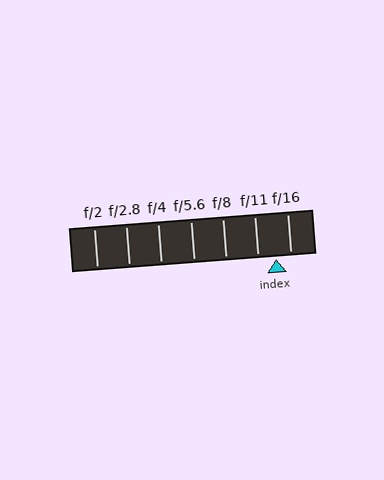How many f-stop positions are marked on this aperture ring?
There are 7 f-stop positions marked.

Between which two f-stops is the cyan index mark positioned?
The index mark is between f/11 and f/16.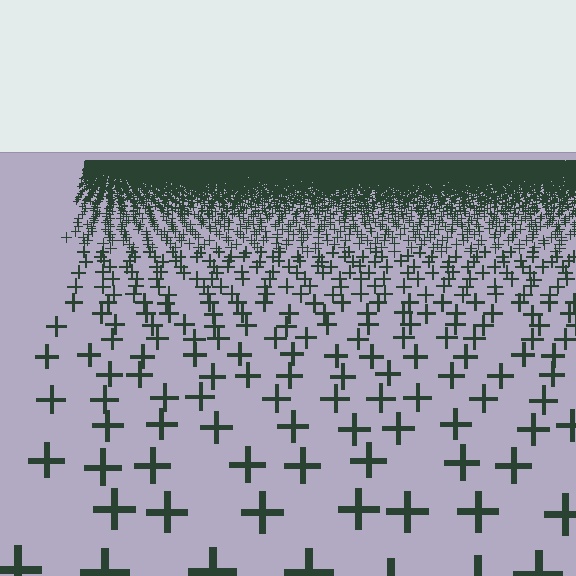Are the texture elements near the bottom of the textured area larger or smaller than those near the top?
Larger. Near the bottom, elements are closer to the viewer and appear at a bigger on-screen size.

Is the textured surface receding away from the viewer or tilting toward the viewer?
The surface is receding away from the viewer. Texture elements get smaller and denser toward the top.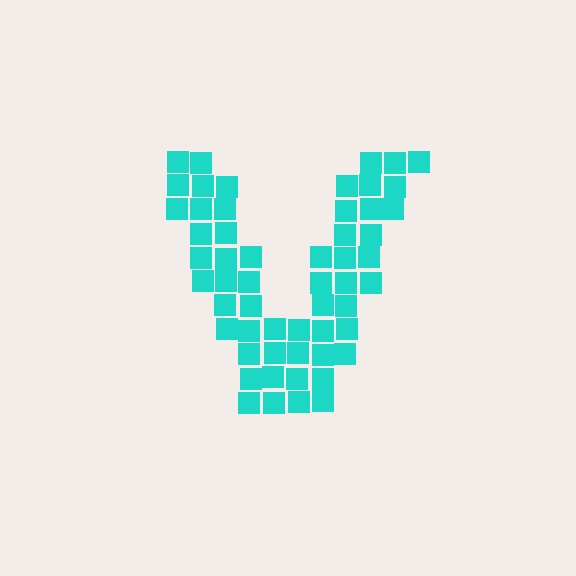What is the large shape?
The large shape is the letter V.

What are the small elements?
The small elements are squares.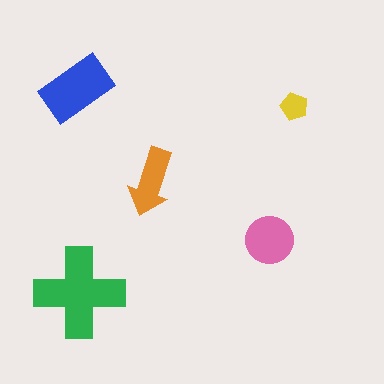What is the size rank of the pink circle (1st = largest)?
3rd.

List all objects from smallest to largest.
The yellow pentagon, the orange arrow, the pink circle, the blue rectangle, the green cross.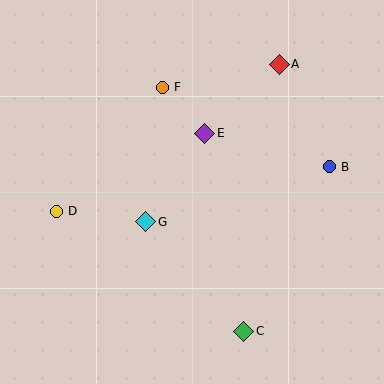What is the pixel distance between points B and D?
The distance between B and D is 277 pixels.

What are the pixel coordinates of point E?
Point E is at (205, 133).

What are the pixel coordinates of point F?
Point F is at (162, 87).